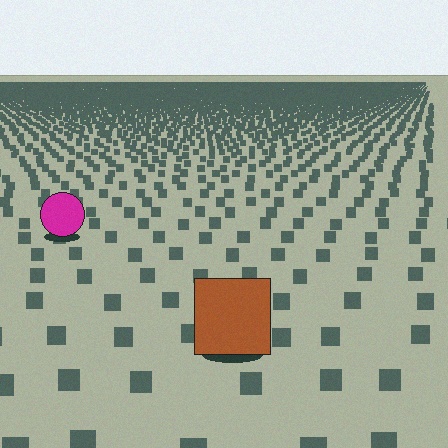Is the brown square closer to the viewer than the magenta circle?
Yes. The brown square is closer — you can tell from the texture gradient: the ground texture is coarser near it.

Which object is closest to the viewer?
The brown square is closest. The texture marks near it are larger and more spread out.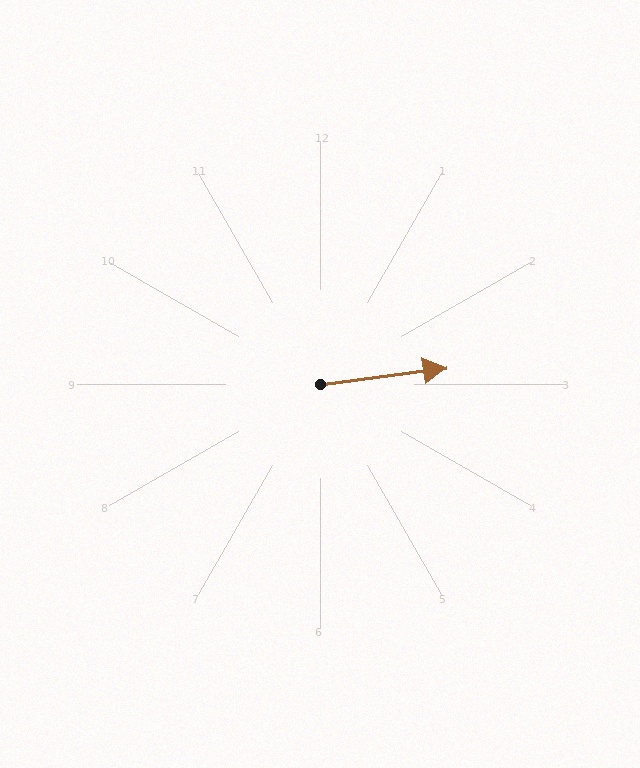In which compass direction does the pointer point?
East.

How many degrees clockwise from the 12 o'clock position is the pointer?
Approximately 83 degrees.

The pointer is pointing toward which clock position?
Roughly 3 o'clock.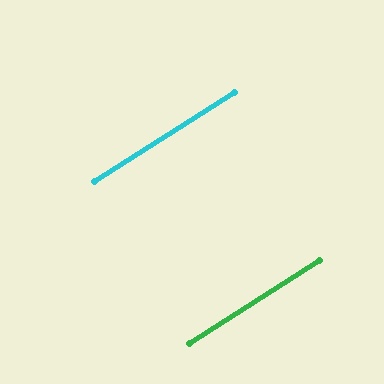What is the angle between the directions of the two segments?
Approximately 0 degrees.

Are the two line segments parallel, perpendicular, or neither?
Parallel — their directions differ by only 0.2°.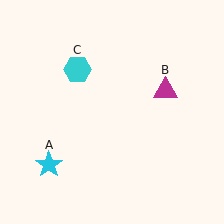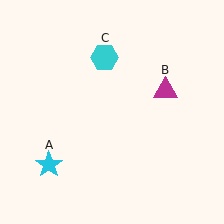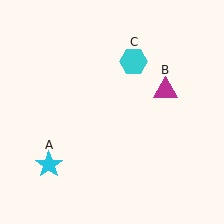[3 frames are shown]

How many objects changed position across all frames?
1 object changed position: cyan hexagon (object C).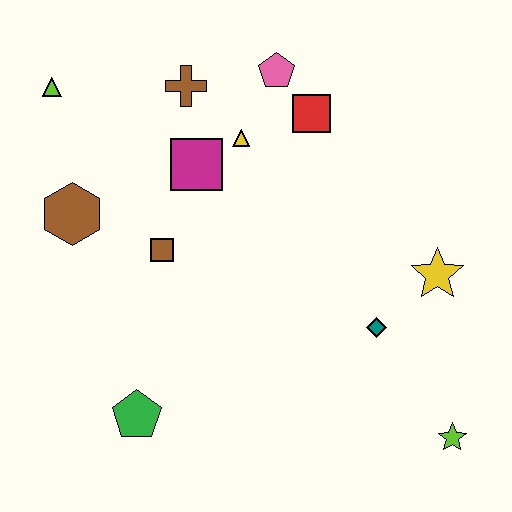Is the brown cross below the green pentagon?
No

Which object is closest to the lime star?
The teal diamond is closest to the lime star.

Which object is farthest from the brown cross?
The lime star is farthest from the brown cross.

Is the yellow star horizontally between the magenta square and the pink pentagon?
No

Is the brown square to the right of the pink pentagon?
No